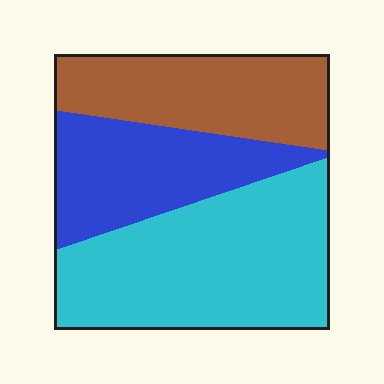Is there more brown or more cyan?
Cyan.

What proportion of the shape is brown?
Brown covers around 30% of the shape.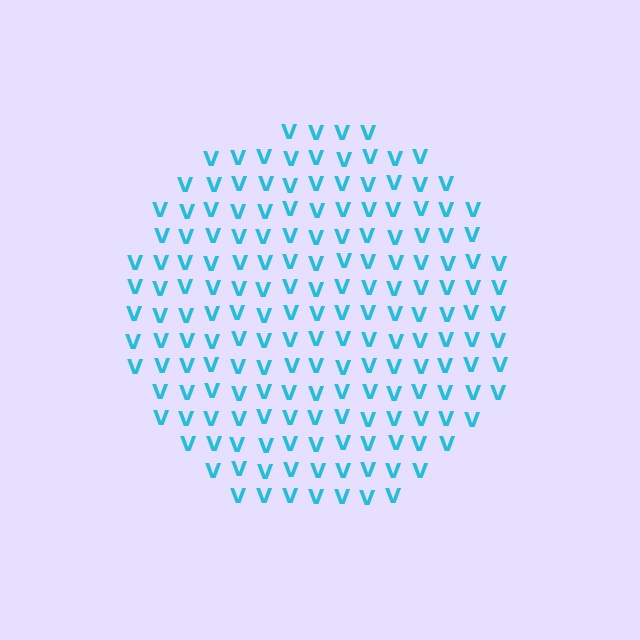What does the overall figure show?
The overall figure shows a circle.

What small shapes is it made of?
It is made of small letter V's.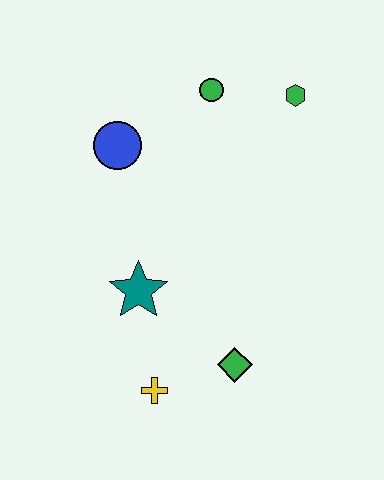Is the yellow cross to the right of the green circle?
No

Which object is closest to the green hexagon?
The green circle is closest to the green hexagon.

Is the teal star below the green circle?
Yes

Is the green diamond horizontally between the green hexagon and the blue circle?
Yes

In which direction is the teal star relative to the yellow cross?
The teal star is above the yellow cross.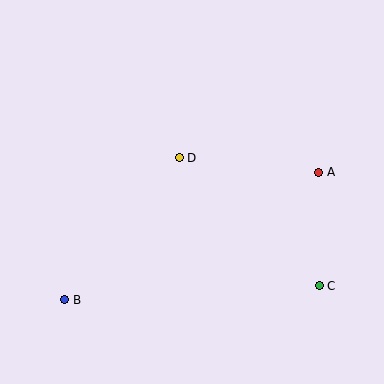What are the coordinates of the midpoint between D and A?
The midpoint between D and A is at (249, 165).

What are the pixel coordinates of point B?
Point B is at (65, 300).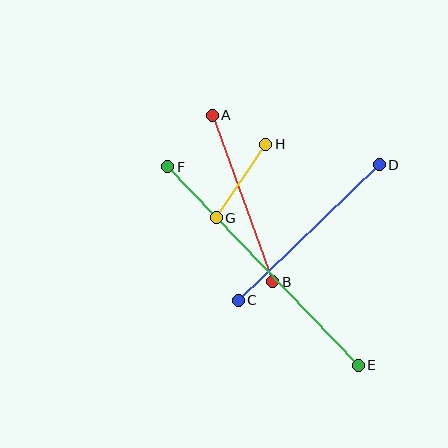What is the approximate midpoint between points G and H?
The midpoint is at approximately (241, 181) pixels.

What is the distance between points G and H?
The distance is approximately 89 pixels.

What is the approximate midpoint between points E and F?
The midpoint is at approximately (263, 266) pixels.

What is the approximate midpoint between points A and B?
The midpoint is at approximately (243, 199) pixels.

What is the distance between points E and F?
The distance is approximately 275 pixels.